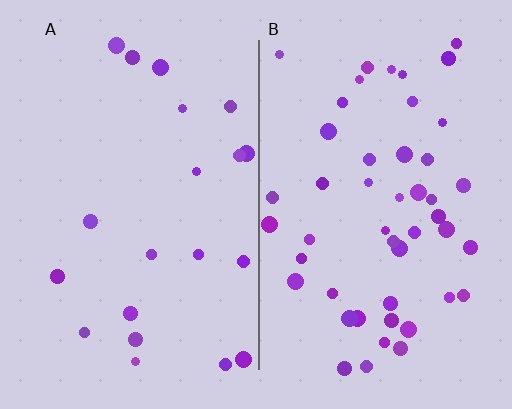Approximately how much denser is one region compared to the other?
Approximately 2.4× — region B over region A.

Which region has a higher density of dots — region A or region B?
B (the right).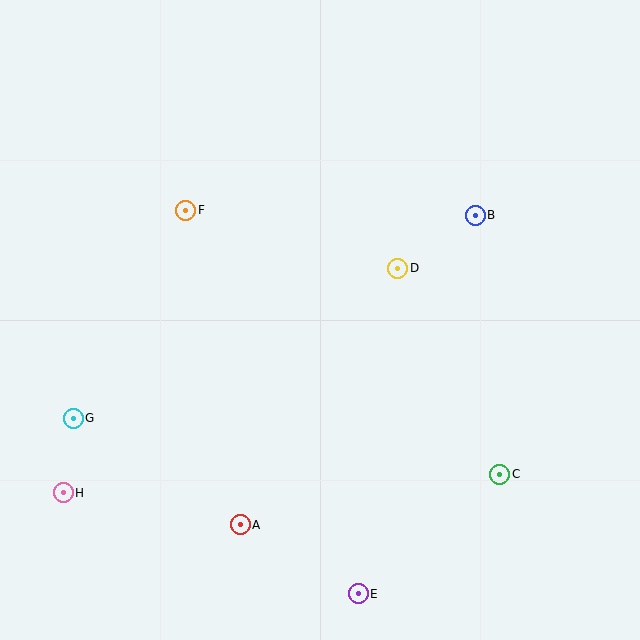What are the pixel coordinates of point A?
Point A is at (240, 525).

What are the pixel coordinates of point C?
Point C is at (500, 474).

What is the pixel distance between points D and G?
The distance between D and G is 358 pixels.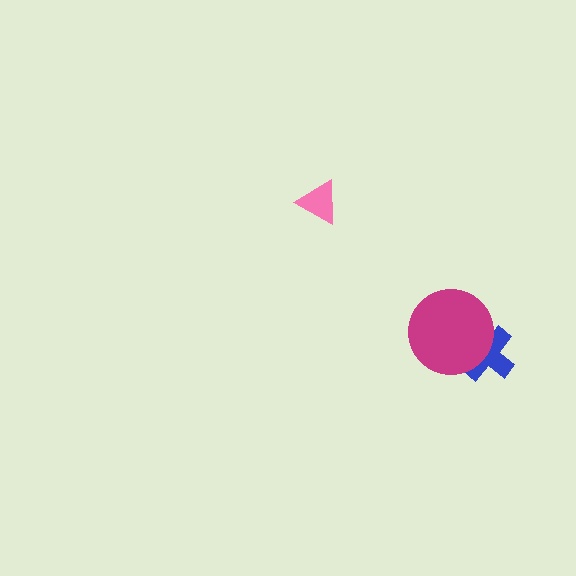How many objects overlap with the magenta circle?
1 object overlaps with the magenta circle.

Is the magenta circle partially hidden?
No, no other shape covers it.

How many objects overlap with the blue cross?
1 object overlaps with the blue cross.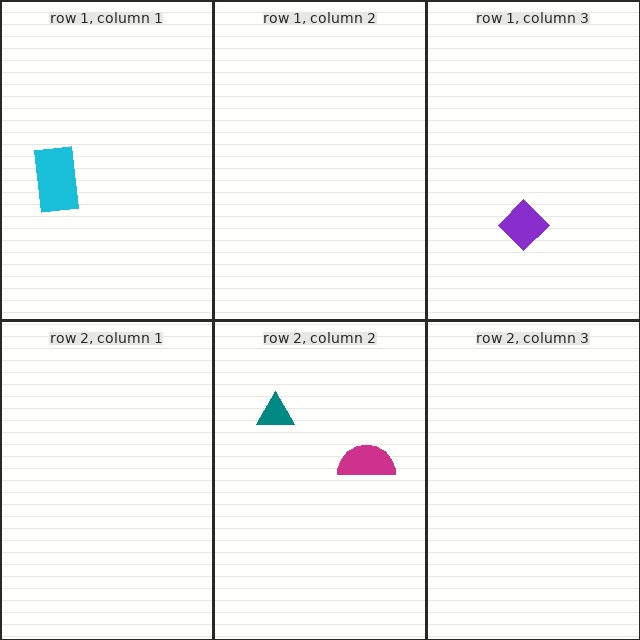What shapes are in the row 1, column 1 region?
The cyan rectangle.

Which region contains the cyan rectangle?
The row 1, column 1 region.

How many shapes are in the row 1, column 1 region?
1.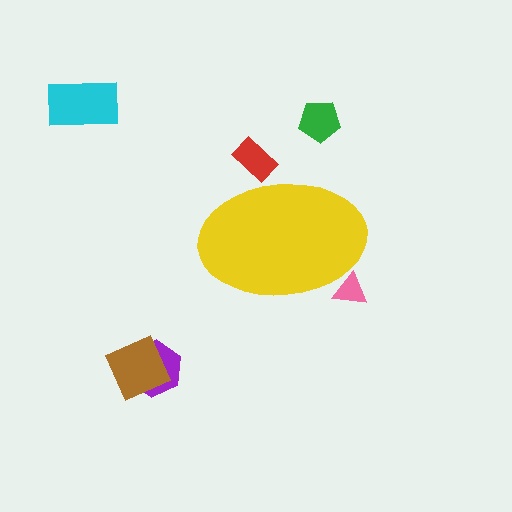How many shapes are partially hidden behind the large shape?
2 shapes are partially hidden.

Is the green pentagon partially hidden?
No, the green pentagon is fully visible.